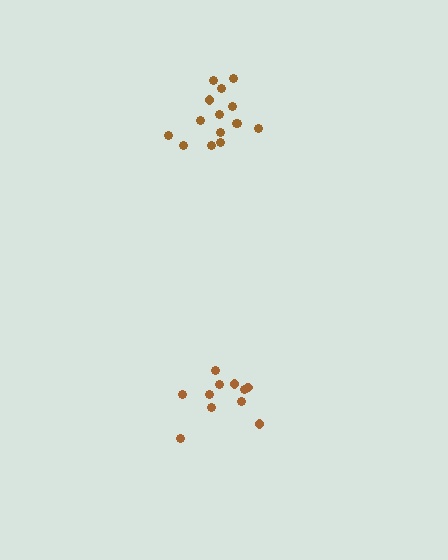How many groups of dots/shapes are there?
There are 2 groups.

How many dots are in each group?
Group 1: 11 dots, Group 2: 15 dots (26 total).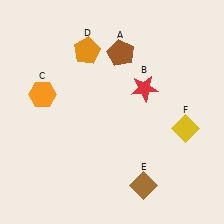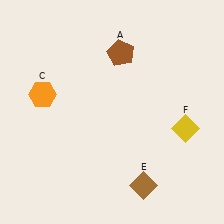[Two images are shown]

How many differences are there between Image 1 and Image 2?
There are 2 differences between the two images.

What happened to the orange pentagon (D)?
The orange pentagon (D) was removed in Image 2. It was in the top-left area of Image 1.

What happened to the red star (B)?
The red star (B) was removed in Image 2. It was in the top-right area of Image 1.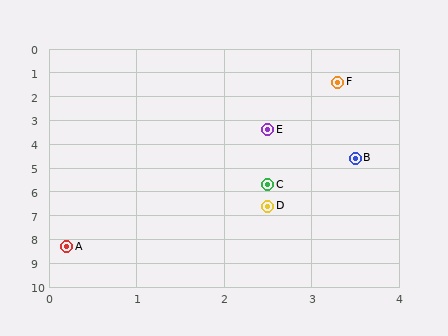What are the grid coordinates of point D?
Point D is at approximately (2.5, 6.6).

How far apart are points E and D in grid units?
Points E and D are about 3.2 grid units apart.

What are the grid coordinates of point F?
Point F is at approximately (3.3, 1.4).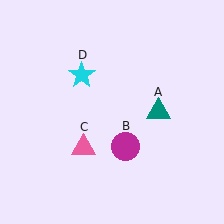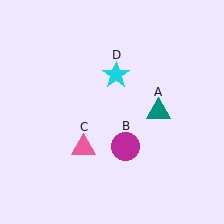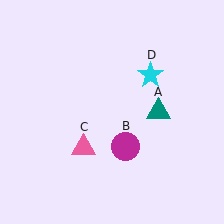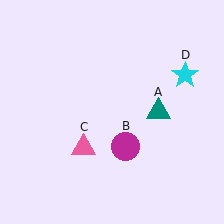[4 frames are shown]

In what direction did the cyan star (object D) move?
The cyan star (object D) moved right.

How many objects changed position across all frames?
1 object changed position: cyan star (object D).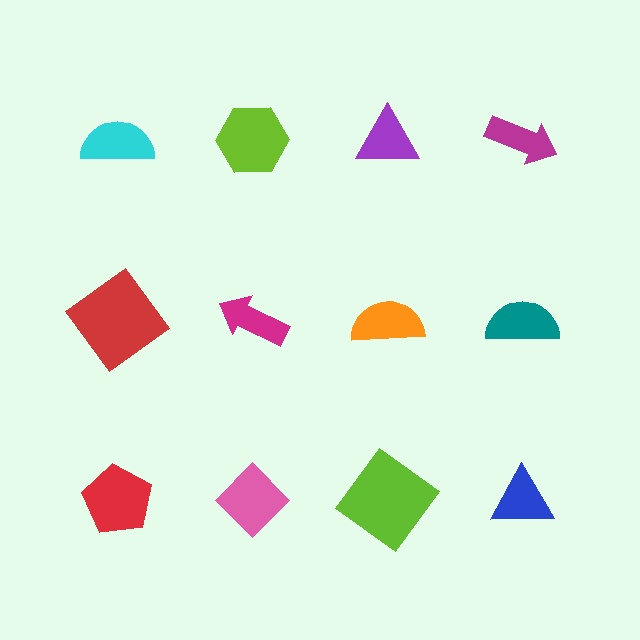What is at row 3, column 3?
A lime diamond.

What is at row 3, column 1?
A red pentagon.